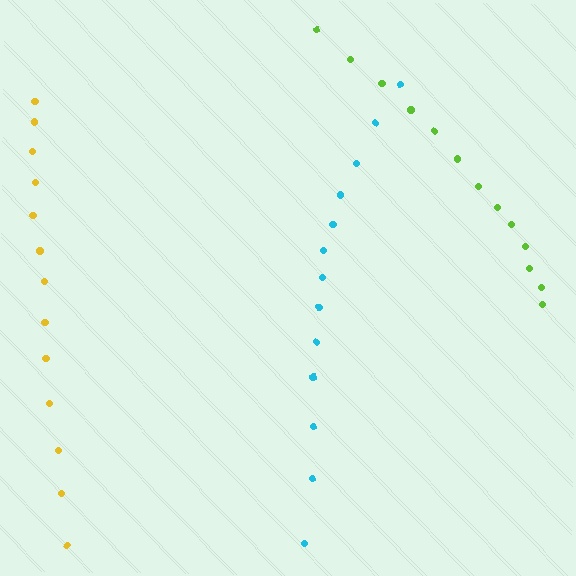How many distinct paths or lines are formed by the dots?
There are 3 distinct paths.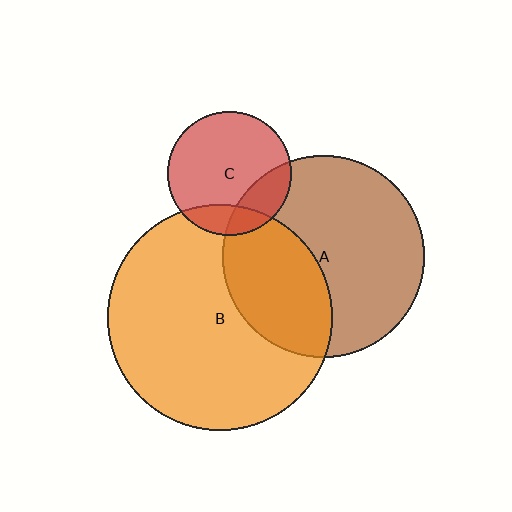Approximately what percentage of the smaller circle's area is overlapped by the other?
Approximately 35%.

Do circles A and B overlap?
Yes.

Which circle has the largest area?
Circle B (orange).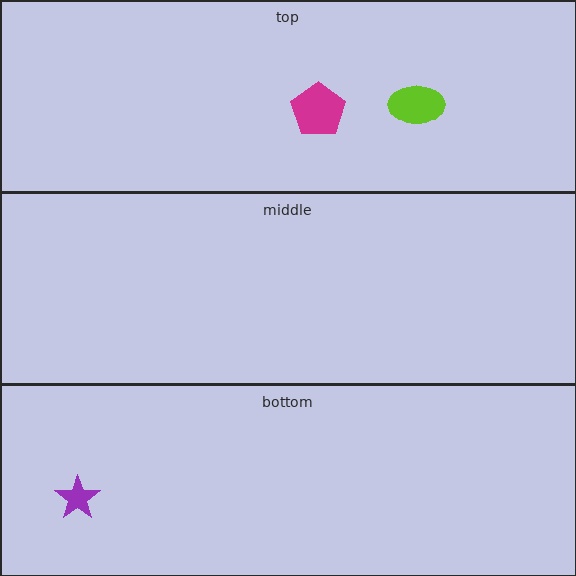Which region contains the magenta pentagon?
The top region.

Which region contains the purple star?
The bottom region.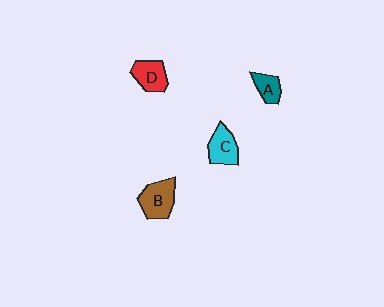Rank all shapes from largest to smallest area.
From largest to smallest: B (brown), C (cyan), D (red), A (teal).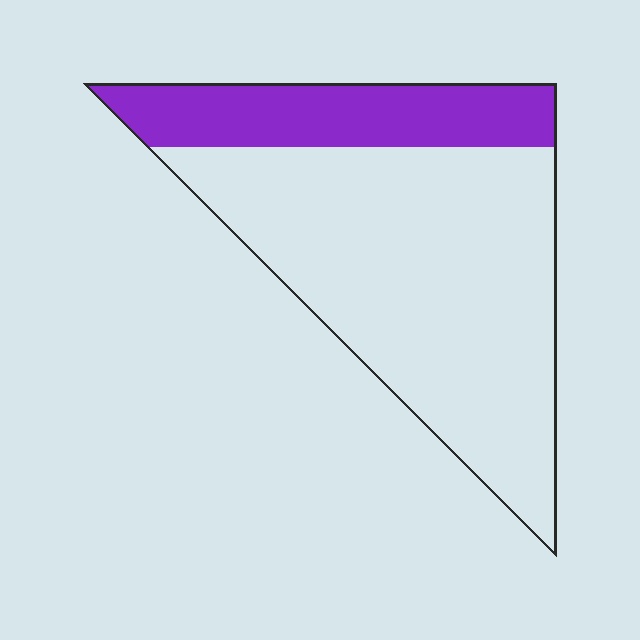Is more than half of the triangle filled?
No.